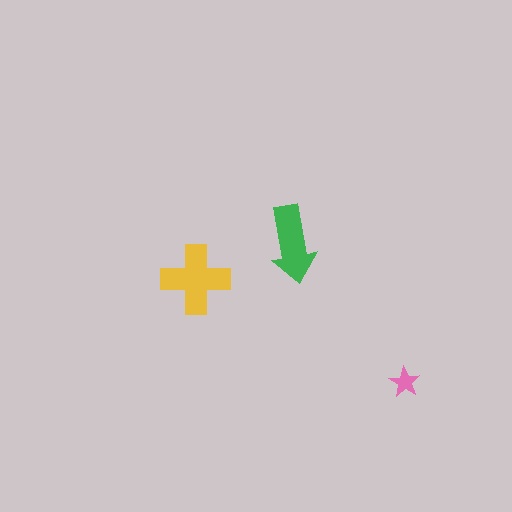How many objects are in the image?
There are 3 objects in the image.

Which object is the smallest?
The pink star.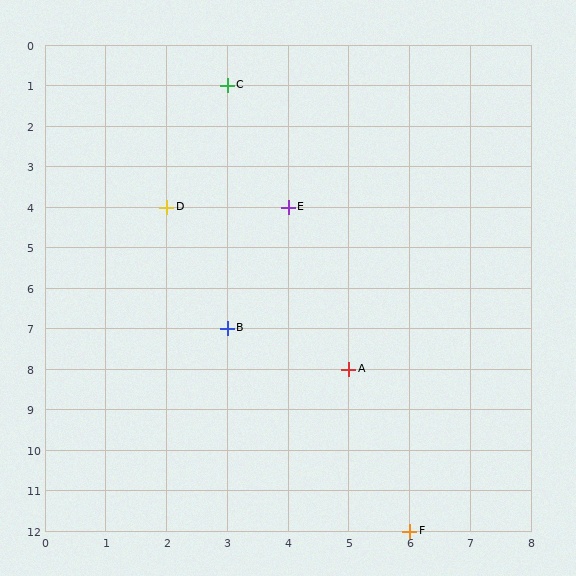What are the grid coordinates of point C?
Point C is at grid coordinates (3, 1).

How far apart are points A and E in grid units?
Points A and E are 1 column and 4 rows apart (about 4.1 grid units diagonally).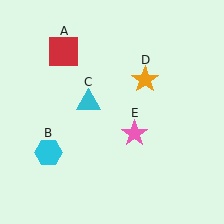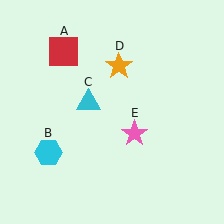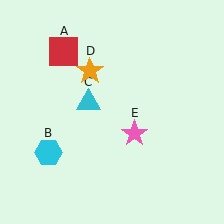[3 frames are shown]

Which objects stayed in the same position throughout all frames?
Red square (object A) and cyan hexagon (object B) and cyan triangle (object C) and pink star (object E) remained stationary.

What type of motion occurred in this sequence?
The orange star (object D) rotated counterclockwise around the center of the scene.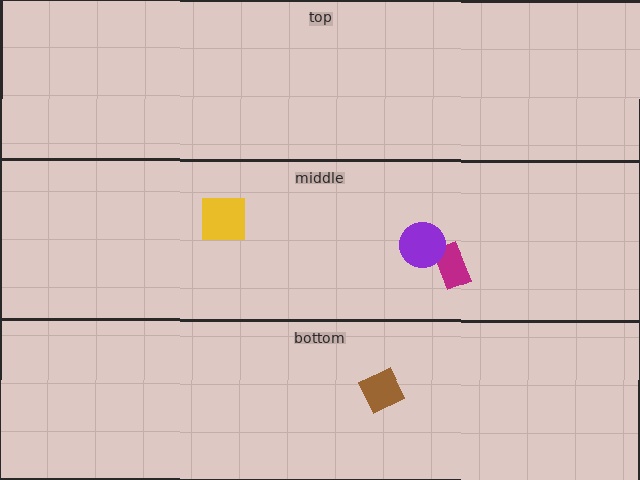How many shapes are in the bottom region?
1.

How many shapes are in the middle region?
3.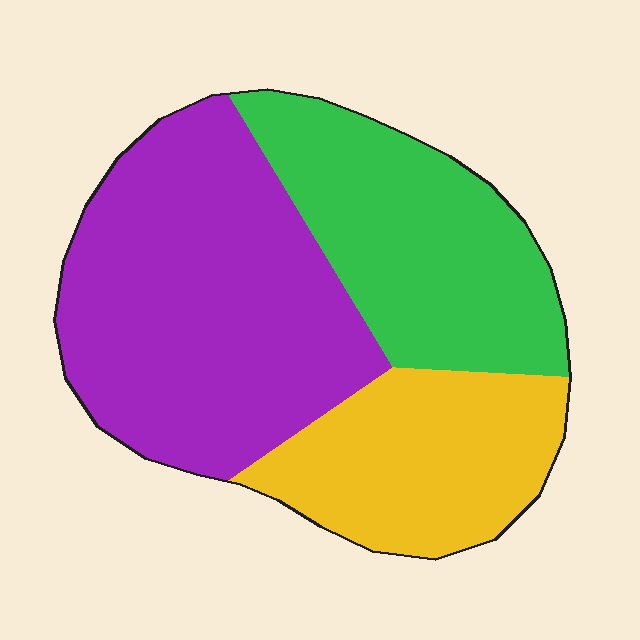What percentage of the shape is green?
Green takes up between a quarter and a half of the shape.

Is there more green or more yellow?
Green.